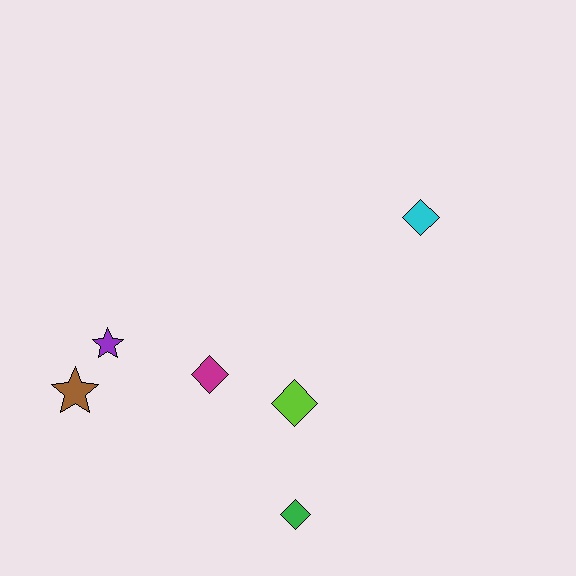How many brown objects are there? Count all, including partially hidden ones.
There is 1 brown object.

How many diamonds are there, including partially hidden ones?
There are 4 diamonds.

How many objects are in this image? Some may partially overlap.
There are 6 objects.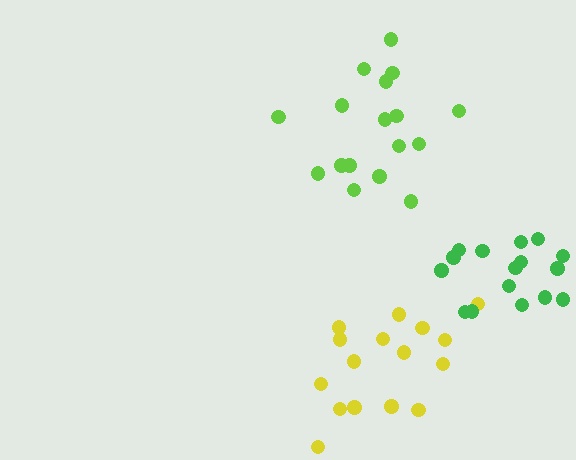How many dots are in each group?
Group 1: 17 dots, Group 2: 16 dots, Group 3: 16 dots (49 total).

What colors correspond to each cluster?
The clusters are colored: lime, yellow, green.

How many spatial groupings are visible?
There are 3 spatial groupings.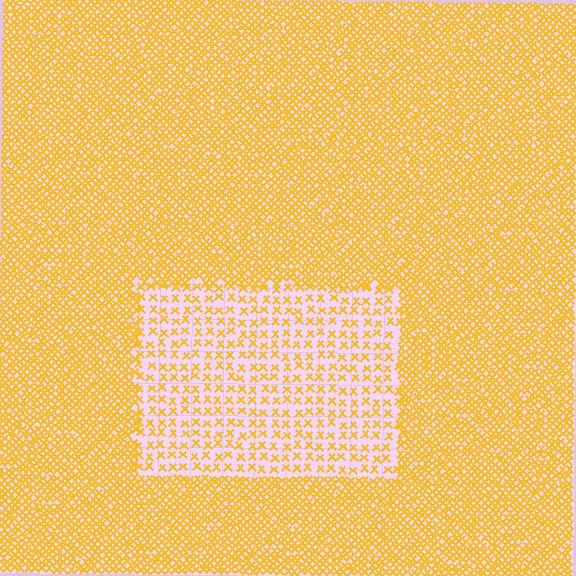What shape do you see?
I see a rectangle.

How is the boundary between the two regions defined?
The boundary is defined by a change in element density (approximately 2.6x ratio). All elements are the same color, size, and shape.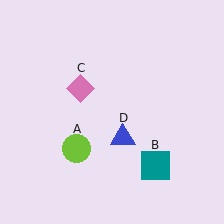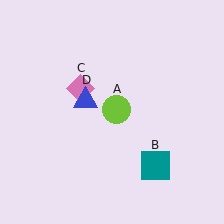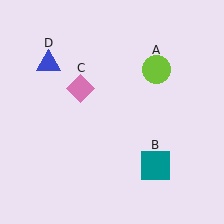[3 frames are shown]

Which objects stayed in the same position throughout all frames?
Teal square (object B) and pink diamond (object C) remained stationary.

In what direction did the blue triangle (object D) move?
The blue triangle (object D) moved up and to the left.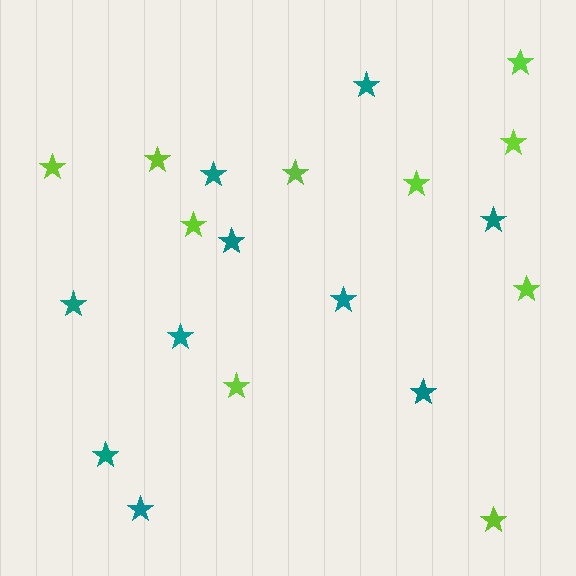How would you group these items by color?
There are 2 groups: one group of teal stars (10) and one group of lime stars (10).